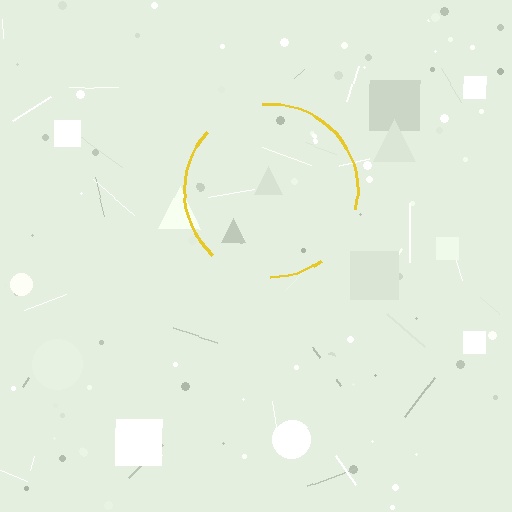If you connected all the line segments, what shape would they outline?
They would outline a circle.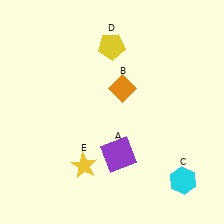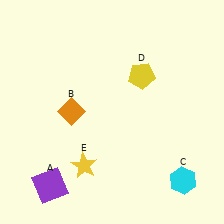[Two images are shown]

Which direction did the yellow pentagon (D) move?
The yellow pentagon (D) moved right.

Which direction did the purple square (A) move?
The purple square (A) moved left.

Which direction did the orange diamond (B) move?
The orange diamond (B) moved left.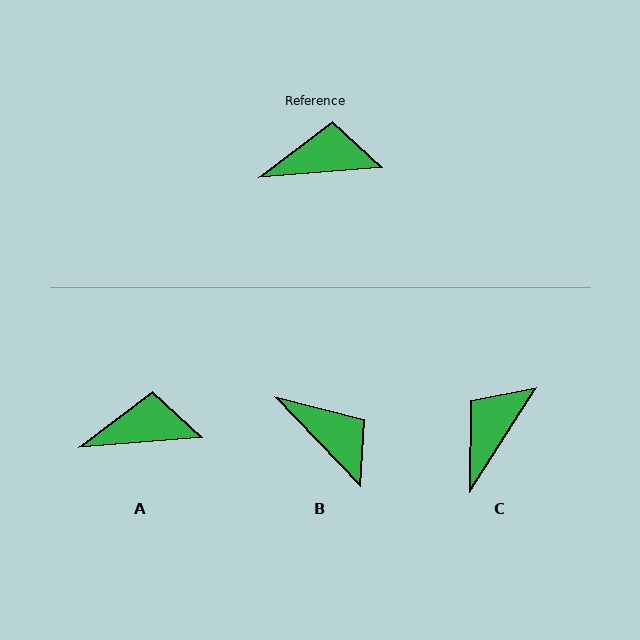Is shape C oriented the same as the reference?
No, it is off by about 53 degrees.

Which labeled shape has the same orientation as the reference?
A.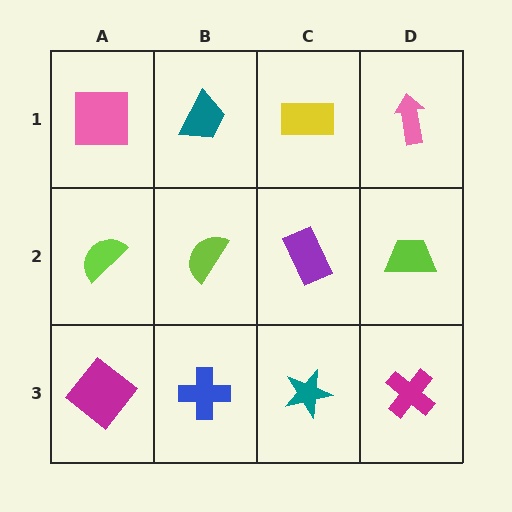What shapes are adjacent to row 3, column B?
A lime semicircle (row 2, column B), a magenta diamond (row 3, column A), a teal star (row 3, column C).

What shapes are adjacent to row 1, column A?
A lime semicircle (row 2, column A), a teal trapezoid (row 1, column B).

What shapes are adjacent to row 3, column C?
A purple rectangle (row 2, column C), a blue cross (row 3, column B), a magenta cross (row 3, column D).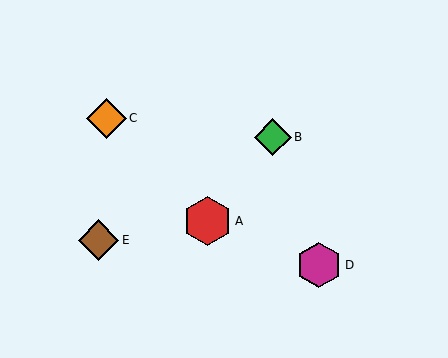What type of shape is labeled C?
Shape C is an orange diamond.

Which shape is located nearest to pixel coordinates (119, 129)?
The orange diamond (labeled C) at (107, 118) is nearest to that location.